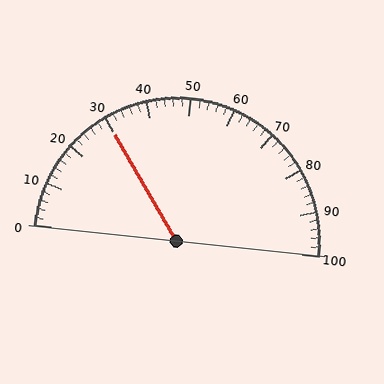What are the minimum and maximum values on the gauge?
The gauge ranges from 0 to 100.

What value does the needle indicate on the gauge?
The needle indicates approximately 30.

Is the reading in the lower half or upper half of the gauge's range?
The reading is in the lower half of the range (0 to 100).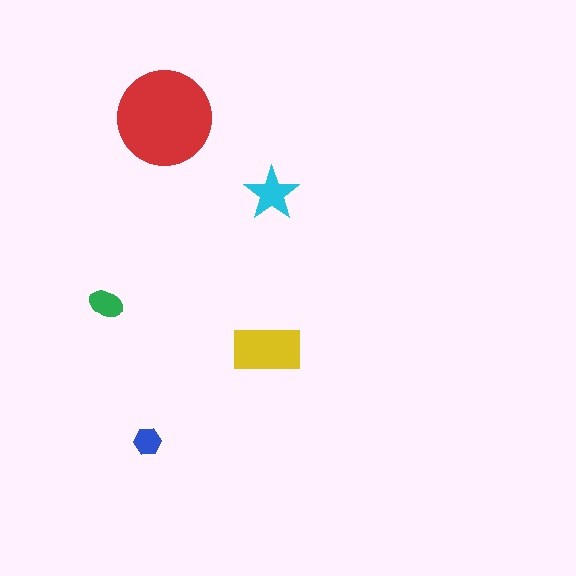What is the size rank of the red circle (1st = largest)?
1st.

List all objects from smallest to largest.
The blue hexagon, the green ellipse, the cyan star, the yellow rectangle, the red circle.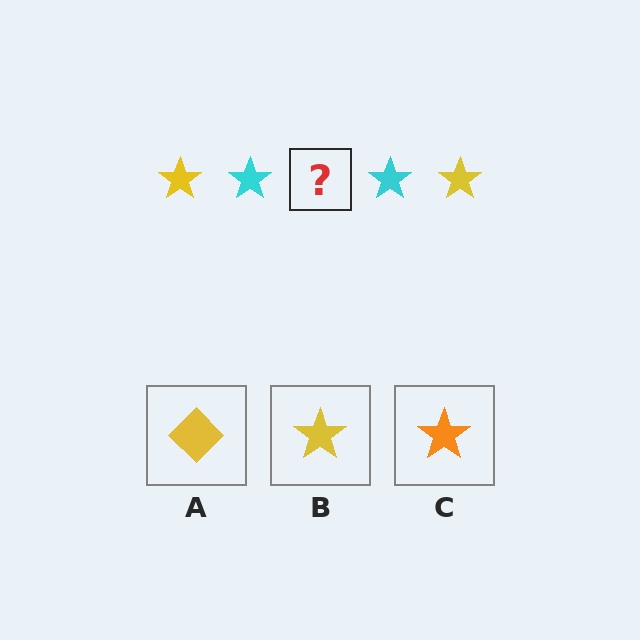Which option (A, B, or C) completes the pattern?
B.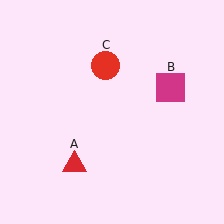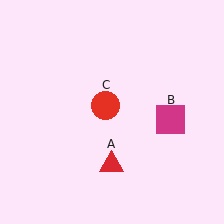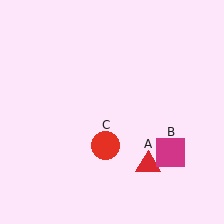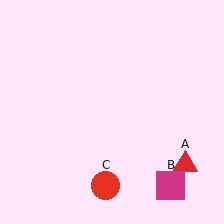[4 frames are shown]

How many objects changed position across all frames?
3 objects changed position: red triangle (object A), magenta square (object B), red circle (object C).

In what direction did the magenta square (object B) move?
The magenta square (object B) moved down.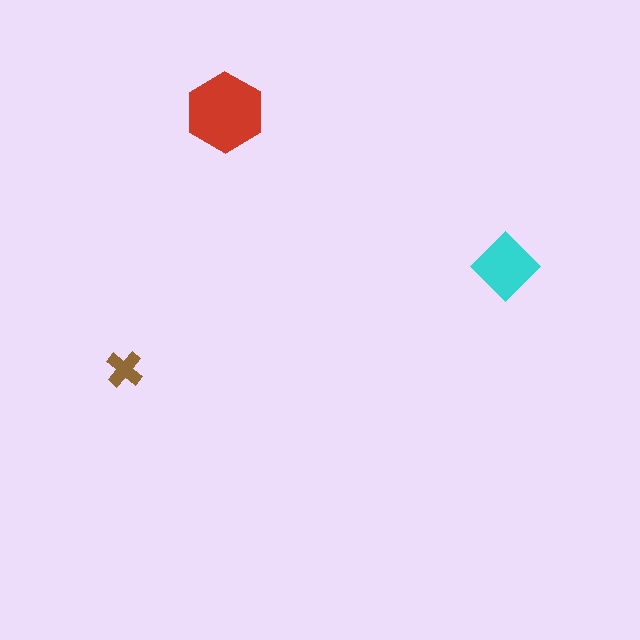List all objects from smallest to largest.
The brown cross, the cyan diamond, the red hexagon.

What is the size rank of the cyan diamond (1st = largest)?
2nd.